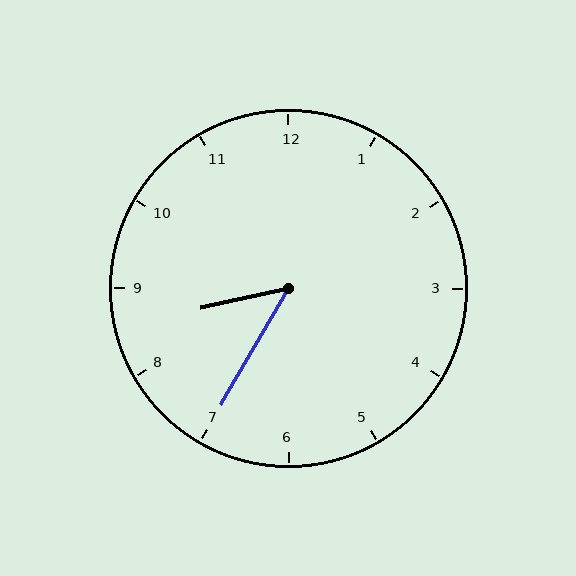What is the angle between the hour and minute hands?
Approximately 48 degrees.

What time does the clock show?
8:35.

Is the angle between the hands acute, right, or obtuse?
It is acute.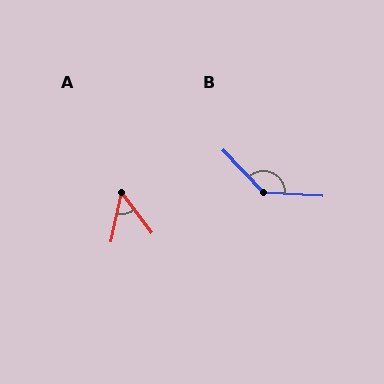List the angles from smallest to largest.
A (49°), B (137°).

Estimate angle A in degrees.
Approximately 49 degrees.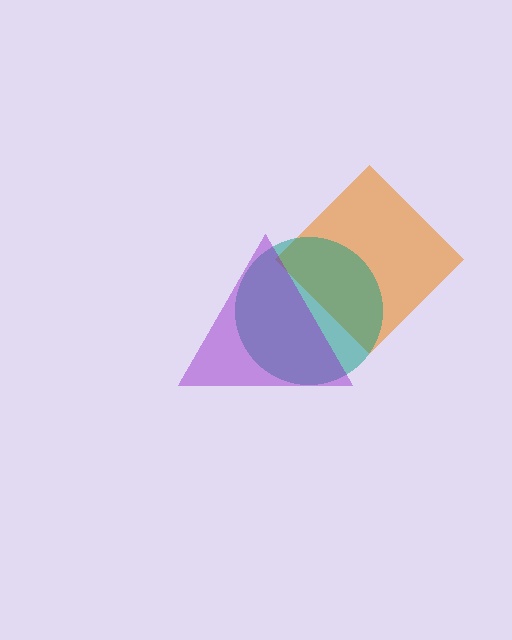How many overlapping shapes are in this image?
There are 3 overlapping shapes in the image.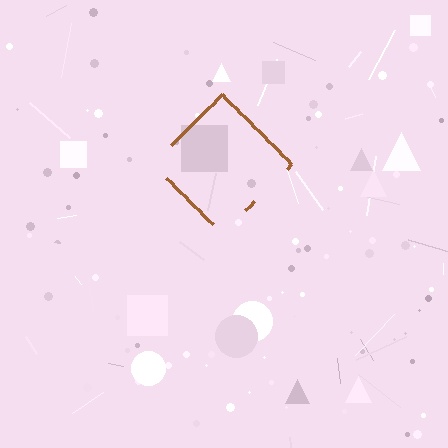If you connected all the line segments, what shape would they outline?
They would outline a diamond.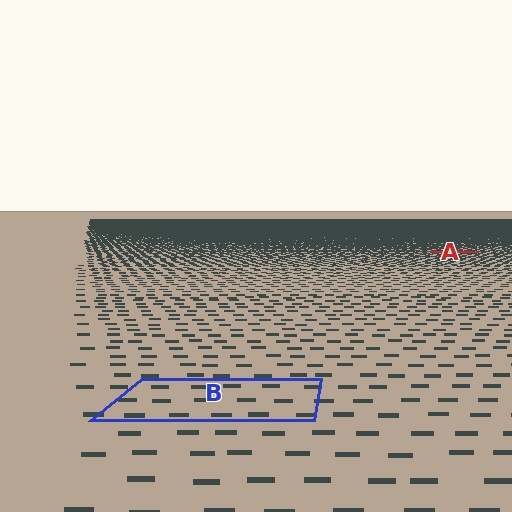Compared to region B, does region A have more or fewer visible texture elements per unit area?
Region A has more texture elements per unit area — they are packed more densely because it is farther away.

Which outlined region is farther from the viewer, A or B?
Region A is farther from the viewer — the texture elements inside it appear smaller and more densely packed.